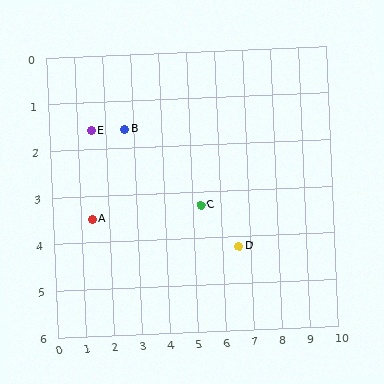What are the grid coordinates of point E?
Point E is at approximately (1.5, 1.6).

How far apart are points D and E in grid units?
Points D and E are about 5.7 grid units apart.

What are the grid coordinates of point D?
Point D is at approximately (6.6, 4.2).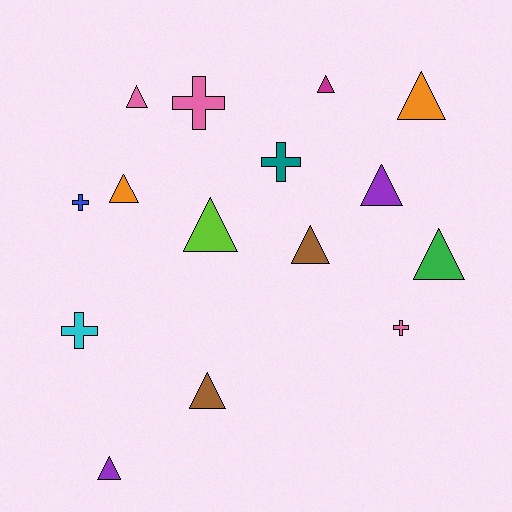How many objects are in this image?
There are 15 objects.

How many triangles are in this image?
There are 10 triangles.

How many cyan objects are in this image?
There is 1 cyan object.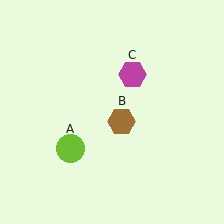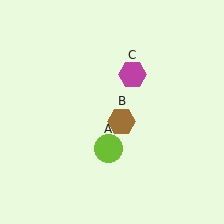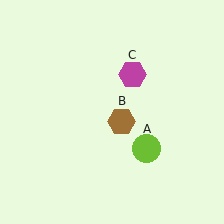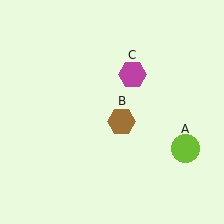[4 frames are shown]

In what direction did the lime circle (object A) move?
The lime circle (object A) moved right.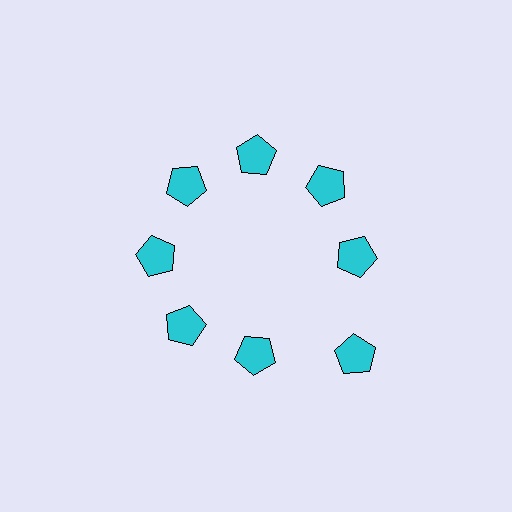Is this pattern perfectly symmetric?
No. The 8 cyan pentagons are arranged in a ring, but one element near the 4 o'clock position is pushed outward from the center, breaking the 8-fold rotational symmetry.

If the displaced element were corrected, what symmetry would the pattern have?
It would have 8-fold rotational symmetry — the pattern would map onto itself every 45 degrees.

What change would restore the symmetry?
The symmetry would be restored by moving it inward, back onto the ring so that all 8 pentagons sit at equal angles and equal distance from the center.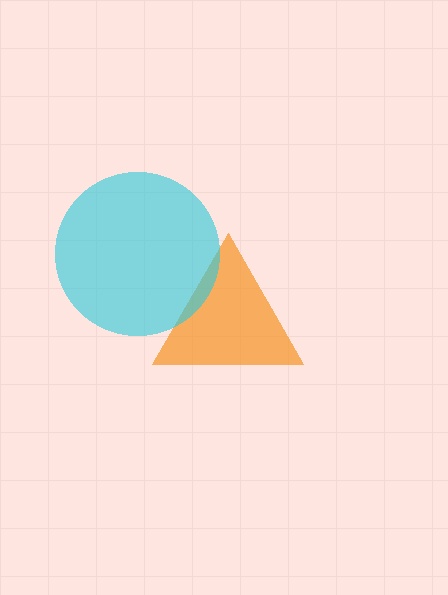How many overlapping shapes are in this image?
There are 2 overlapping shapes in the image.